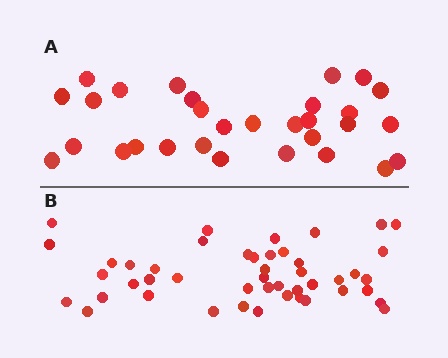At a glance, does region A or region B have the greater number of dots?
Region B (the bottom region) has more dots.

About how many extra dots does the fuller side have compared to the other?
Region B has approximately 15 more dots than region A.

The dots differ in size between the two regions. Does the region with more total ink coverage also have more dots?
No. Region A has more total ink coverage because its dots are larger, but region B actually contains more individual dots. Total area can be misleading — the number of items is what matters here.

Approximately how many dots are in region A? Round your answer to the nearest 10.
About 30 dots.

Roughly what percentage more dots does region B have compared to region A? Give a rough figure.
About 55% more.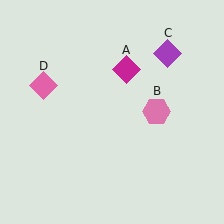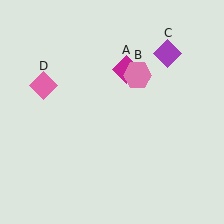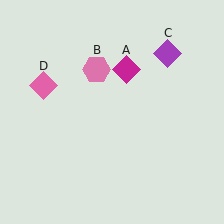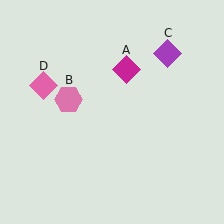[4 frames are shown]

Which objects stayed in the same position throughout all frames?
Magenta diamond (object A) and purple diamond (object C) and pink diamond (object D) remained stationary.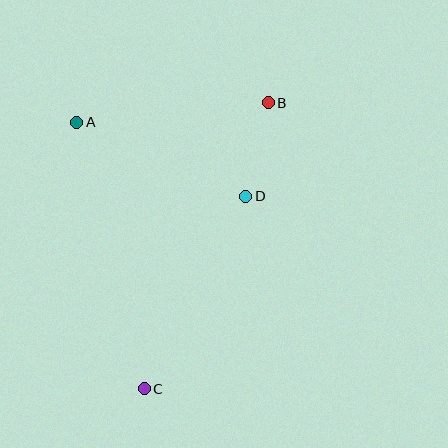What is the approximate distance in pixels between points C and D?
The distance between C and D is approximately 217 pixels.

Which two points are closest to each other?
Points B and D are closest to each other.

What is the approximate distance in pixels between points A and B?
The distance between A and B is approximately 192 pixels.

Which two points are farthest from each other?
Points B and C are farthest from each other.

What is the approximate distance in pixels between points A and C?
The distance between A and C is approximately 275 pixels.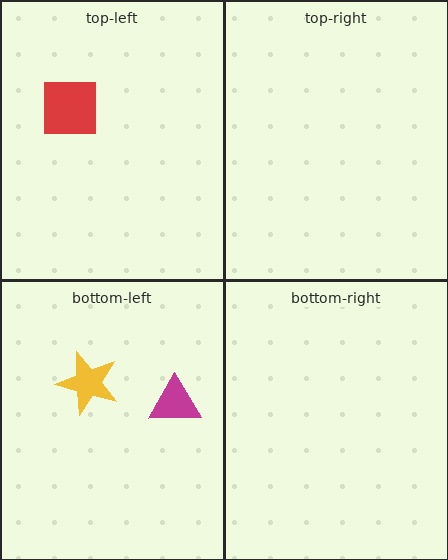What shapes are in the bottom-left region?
The yellow star, the magenta triangle.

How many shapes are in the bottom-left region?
2.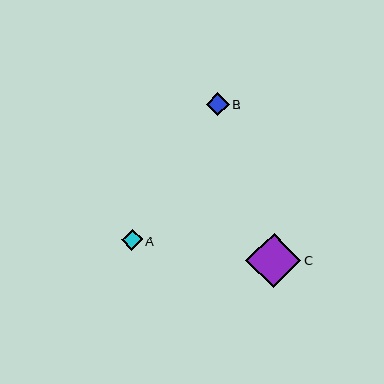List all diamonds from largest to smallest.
From largest to smallest: C, B, A.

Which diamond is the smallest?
Diamond A is the smallest with a size of approximately 21 pixels.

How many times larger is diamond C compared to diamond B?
Diamond C is approximately 2.4 times the size of diamond B.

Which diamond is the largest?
Diamond C is the largest with a size of approximately 55 pixels.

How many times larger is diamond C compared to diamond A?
Diamond C is approximately 2.6 times the size of diamond A.